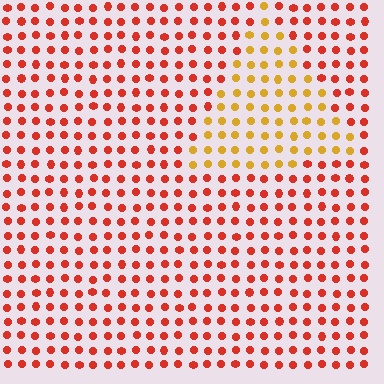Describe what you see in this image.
The image is filled with small red elements in a uniform arrangement. A triangle-shaped region is visible where the elements are tinted to a slightly different hue, forming a subtle color boundary.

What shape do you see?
I see a triangle.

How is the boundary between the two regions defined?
The boundary is defined purely by a slight shift in hue (about 40 degrees). Spacing, size, and orientation are identical on both sides.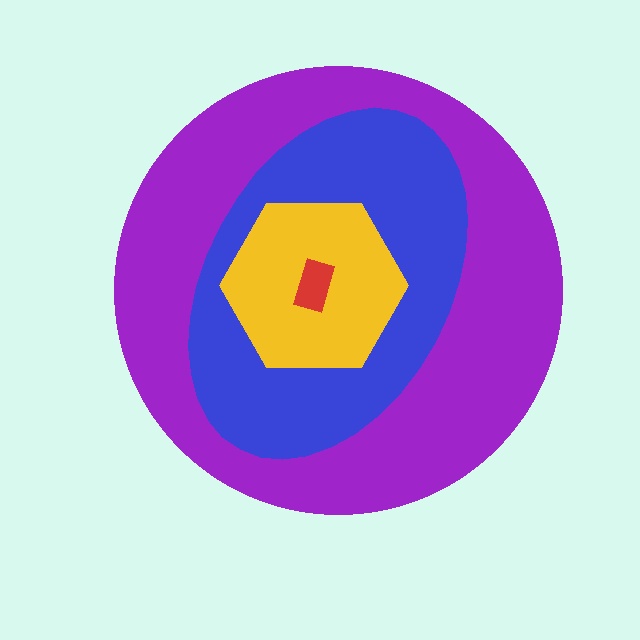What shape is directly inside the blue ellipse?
The yellow hexagon.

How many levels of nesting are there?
4.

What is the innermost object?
The red rectangle.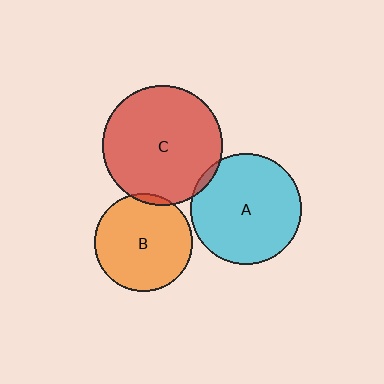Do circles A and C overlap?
Yes.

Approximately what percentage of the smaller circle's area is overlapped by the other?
Approximately 5%.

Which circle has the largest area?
Circle C (red).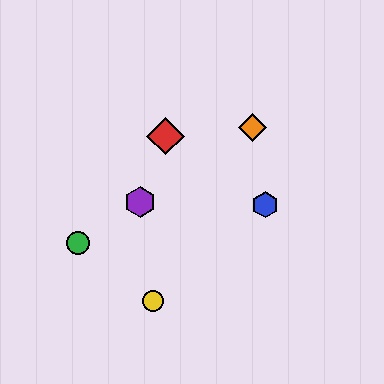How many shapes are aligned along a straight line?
3 shapes (the green circle, the purple hexagon, the orange diamond) are aligned along a straight line.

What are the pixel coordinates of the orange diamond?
The orange diamond is at (253, 127).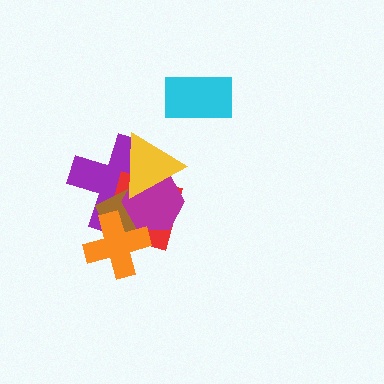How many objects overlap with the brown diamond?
5 objects overlap with the brown diamond.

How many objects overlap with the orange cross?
4 objects overlap with the orange cross.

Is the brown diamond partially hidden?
Yes, it is partially covered by another shape.